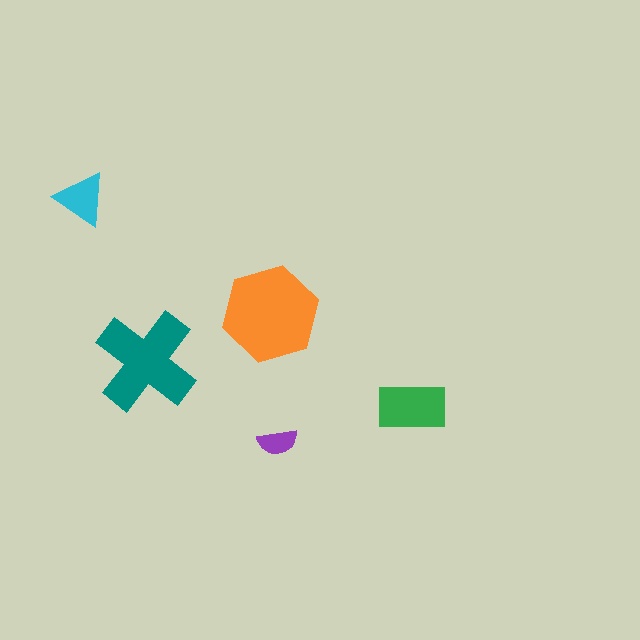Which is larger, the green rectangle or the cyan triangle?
The green rectangle.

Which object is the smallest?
The purple semicircle.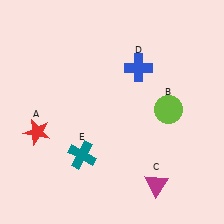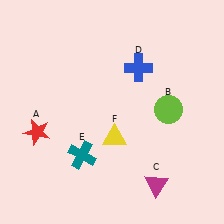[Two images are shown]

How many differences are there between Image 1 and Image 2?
There is 1 difference between the two images.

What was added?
A yellow triangle (F) was added in Image 2.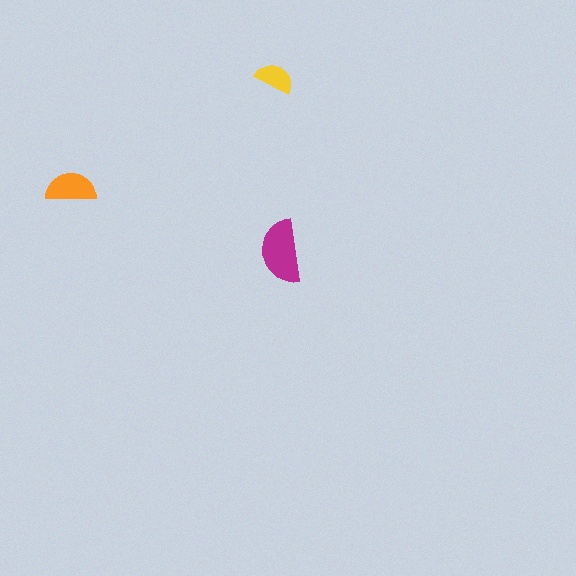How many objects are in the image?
There are 3 objects in the image.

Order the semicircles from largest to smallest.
the magenta one, the orange one, the yellow one.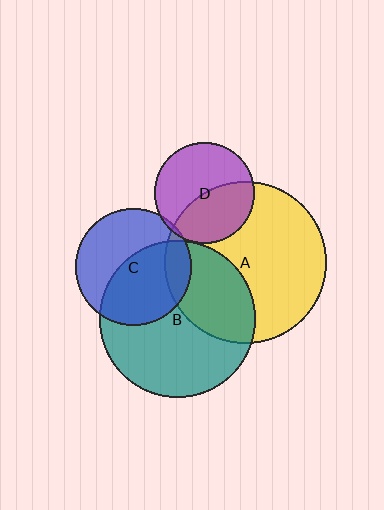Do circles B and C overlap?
Yes.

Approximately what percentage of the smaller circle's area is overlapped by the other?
Approximately 50%.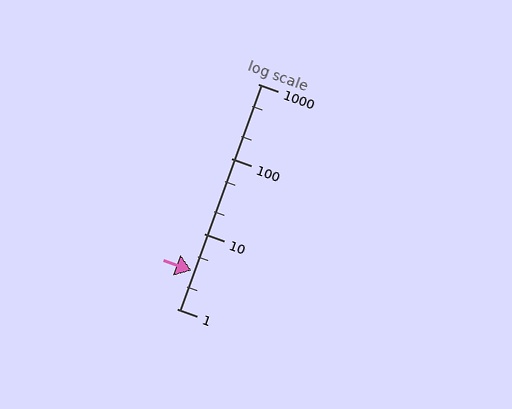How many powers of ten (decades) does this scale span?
The scale spans 3 decades, from 1 to 1000.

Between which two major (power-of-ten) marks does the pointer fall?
The pointer is between 1 and 10.